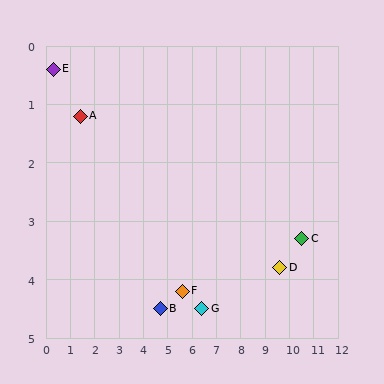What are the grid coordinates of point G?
Point G is at approximately (6.4, 4.5).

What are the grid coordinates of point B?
Point B is at approximately (4.7, 4.5).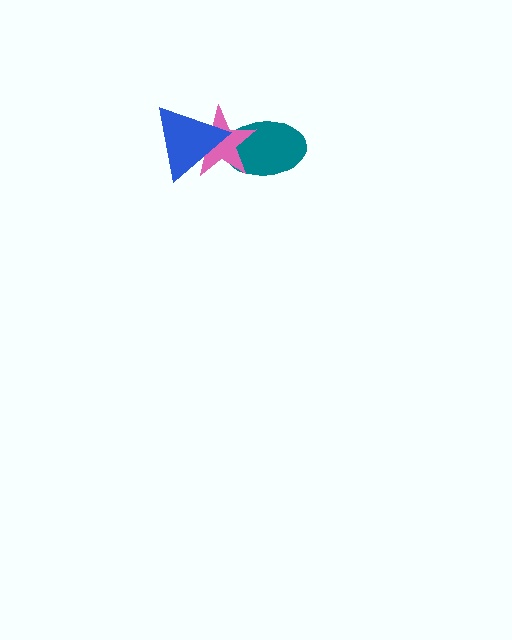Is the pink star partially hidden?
Yes, it is partially covered by another shape.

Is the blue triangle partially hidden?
No, no other shape covers it.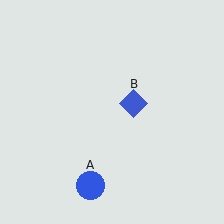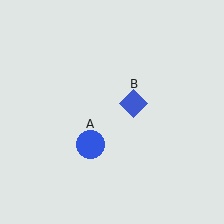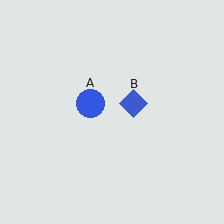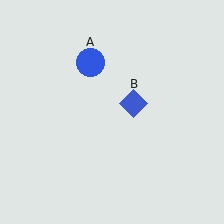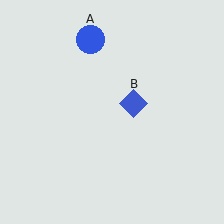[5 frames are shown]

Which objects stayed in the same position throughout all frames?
Blue diamond (object B) remained stationary.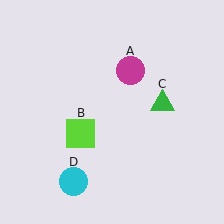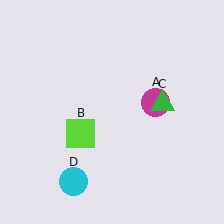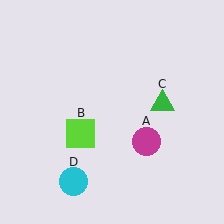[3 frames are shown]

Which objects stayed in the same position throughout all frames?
Lime square (object B) and green triangle (object C) and cyan circle (object D) remained stationary.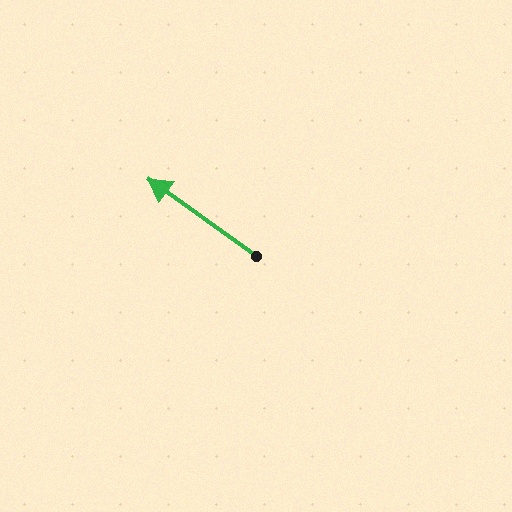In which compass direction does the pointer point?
Northwest.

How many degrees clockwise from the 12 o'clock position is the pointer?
Approximately 306 degrees.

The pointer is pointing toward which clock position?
Roughly 10 o'clock.